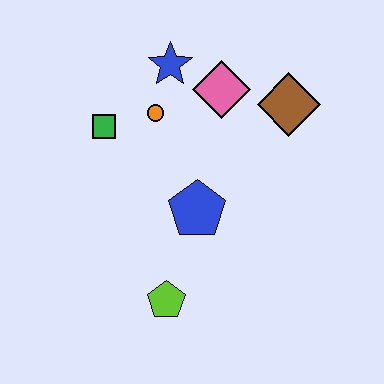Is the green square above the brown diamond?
No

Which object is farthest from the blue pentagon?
The blue star is farthest from the blue pentagon.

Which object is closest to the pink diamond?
The blue star is closest to the pink diamond.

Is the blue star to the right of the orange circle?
Yes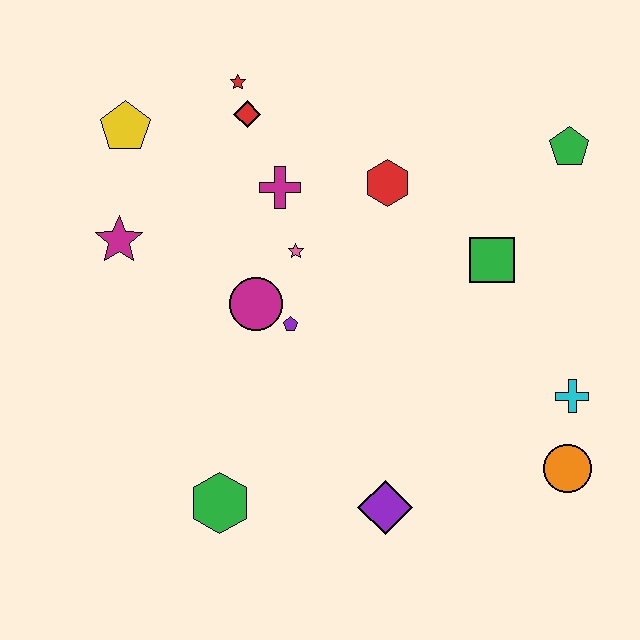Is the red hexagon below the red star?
Yes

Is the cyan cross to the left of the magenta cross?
No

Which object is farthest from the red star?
The orange circle is farthest from the red star.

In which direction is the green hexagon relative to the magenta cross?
The green hexagon is below the magenta cross.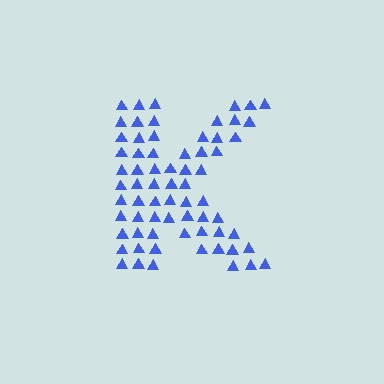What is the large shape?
The large shape is the letter K.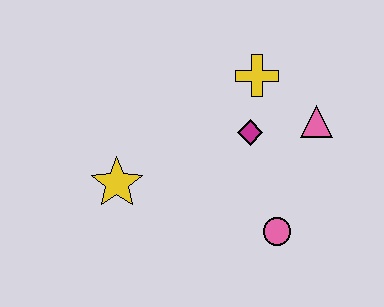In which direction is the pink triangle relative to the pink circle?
The pink triangle is above the pink circle.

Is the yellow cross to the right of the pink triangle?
No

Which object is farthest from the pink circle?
The yellow star is farthest from the pink circle.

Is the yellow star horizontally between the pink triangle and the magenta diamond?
No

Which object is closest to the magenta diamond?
The yellow cross is closest to the magenta diamond.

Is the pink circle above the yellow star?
No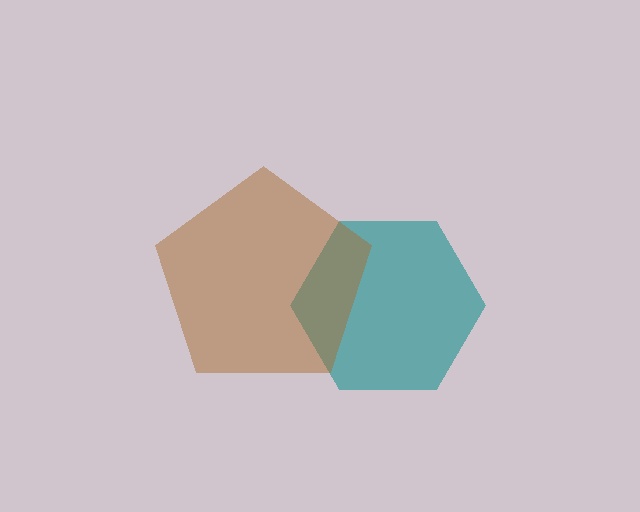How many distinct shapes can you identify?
There are 2 distinct shapes: a teal hexagon, a brown pentagon.